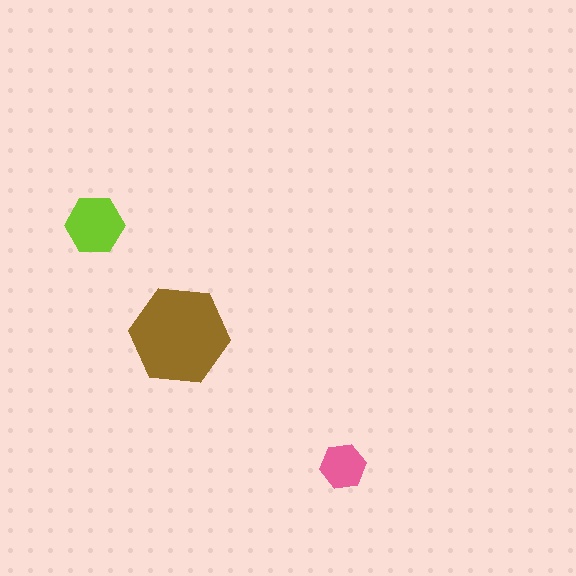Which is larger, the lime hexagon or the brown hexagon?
The brown one.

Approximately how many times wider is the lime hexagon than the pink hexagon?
About 1.5 times wider.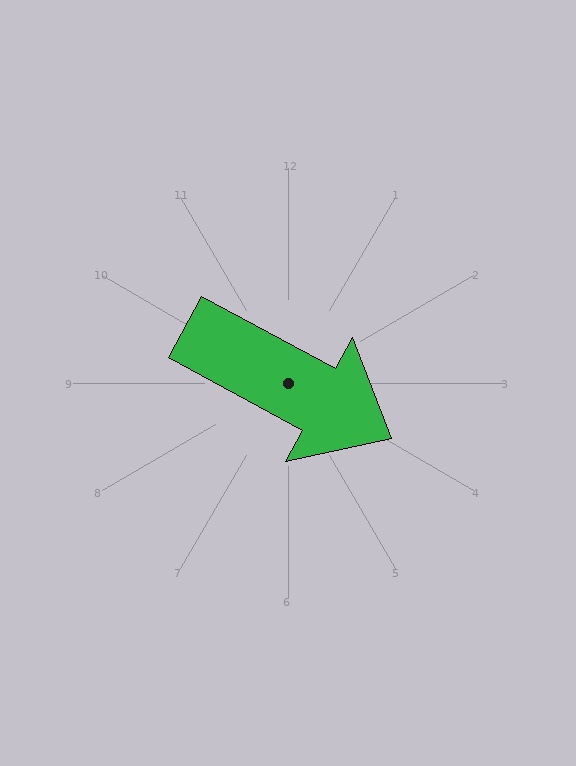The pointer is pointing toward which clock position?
Roughly 4 o'clock.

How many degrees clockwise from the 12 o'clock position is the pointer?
Approximately 118 degrees.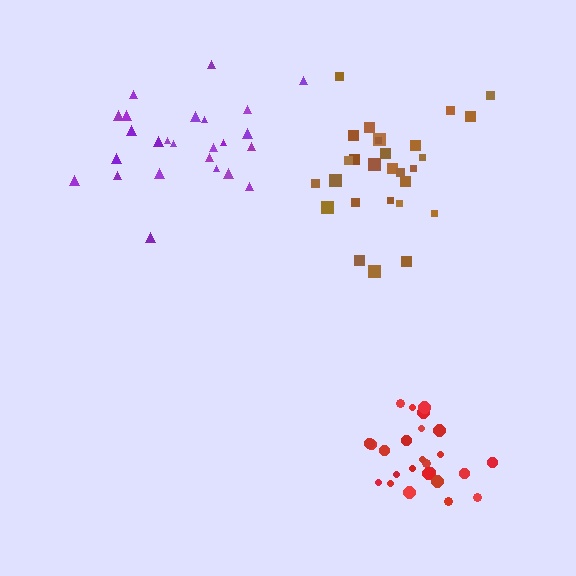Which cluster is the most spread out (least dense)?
Purple.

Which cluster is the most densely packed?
Red.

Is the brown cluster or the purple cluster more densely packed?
Brown.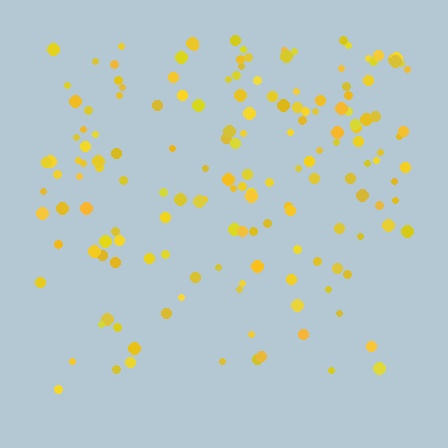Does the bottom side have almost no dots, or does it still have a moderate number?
Still a moderate number, just noticeably fewer than the top.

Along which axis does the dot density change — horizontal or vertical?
Vertical.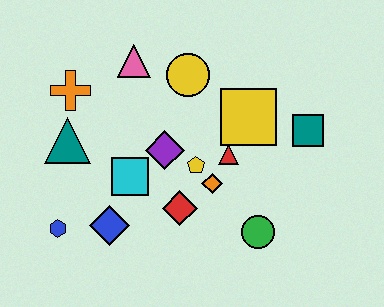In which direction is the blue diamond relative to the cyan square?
The blue diamond is below the cyan square.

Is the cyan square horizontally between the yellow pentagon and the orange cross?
Yes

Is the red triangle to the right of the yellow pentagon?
Yes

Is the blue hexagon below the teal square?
Yes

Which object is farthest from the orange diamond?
The orange cross is farthest from the orange diamond.